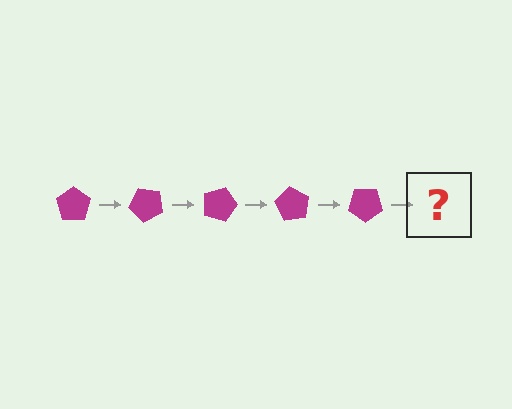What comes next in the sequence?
The next element should be a magenta pentagon rotated 225 degrees.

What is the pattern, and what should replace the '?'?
The pattern is that the pentagon rotates 45 degrees each step. The '?' should be a magenta pentagon rotated 225 degrees.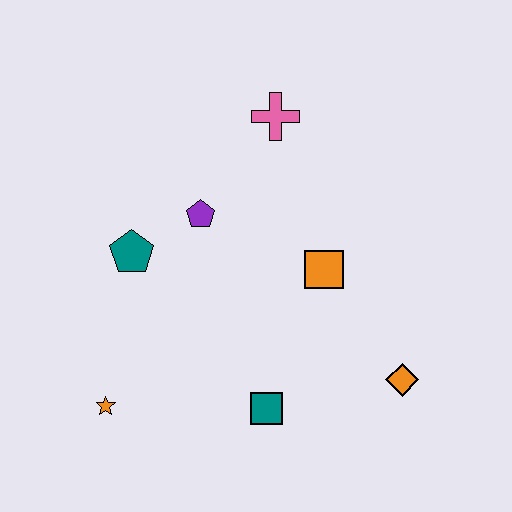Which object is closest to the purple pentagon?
The teal pentagon is closest to the purple pentagon.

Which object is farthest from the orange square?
The orange star is farthest from the orange square.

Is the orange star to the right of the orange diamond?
No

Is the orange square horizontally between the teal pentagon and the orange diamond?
Yes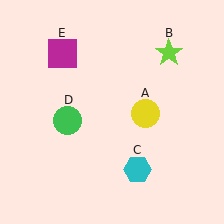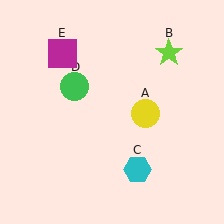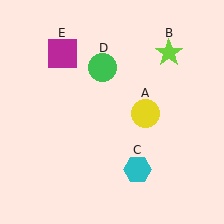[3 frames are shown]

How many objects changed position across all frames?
1 object changed position: green circle (object D).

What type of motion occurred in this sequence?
The green circle (object D) rotated clockwise around the center of the scene.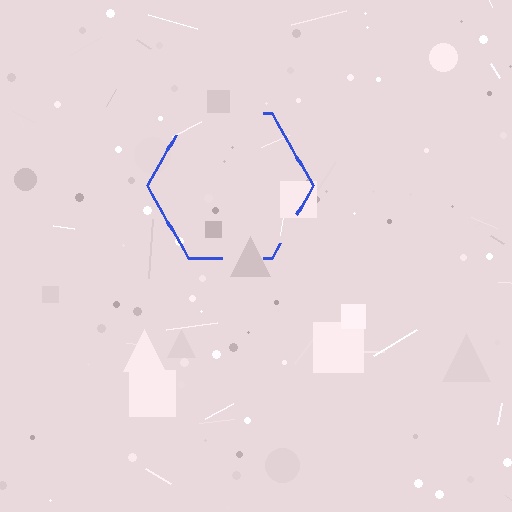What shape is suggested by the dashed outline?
The dashed outline suggests a hexagon.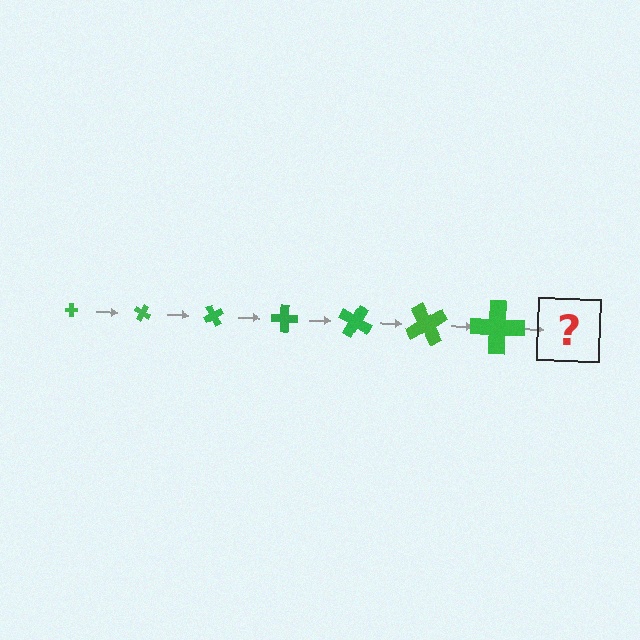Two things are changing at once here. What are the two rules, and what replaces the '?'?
The two rules are that the cross grows larger each step and it rotates 30 degrees each step. The '?' should be a cross, larger than the previous one and rotated 210 degrees from the start.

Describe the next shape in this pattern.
It should be a cross, larger than the previous one and rotated 210 degrees from the start.